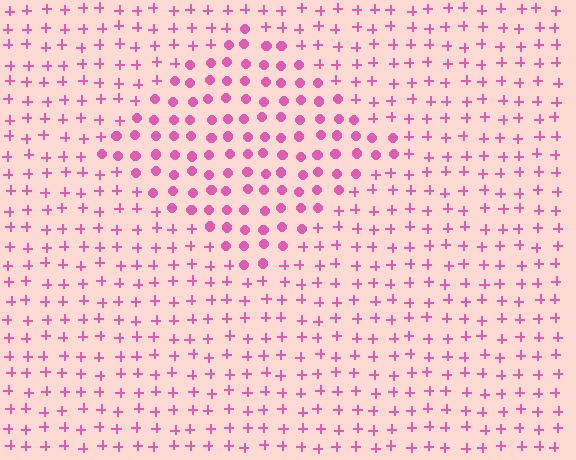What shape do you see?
I see a diamond.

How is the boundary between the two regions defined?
The boundary is defined by a change in element shape: circles inside vs. plus signs outside. All elements share the same color and spacing.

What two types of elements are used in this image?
The image uses circles inside the diamond region and plus signs outside it.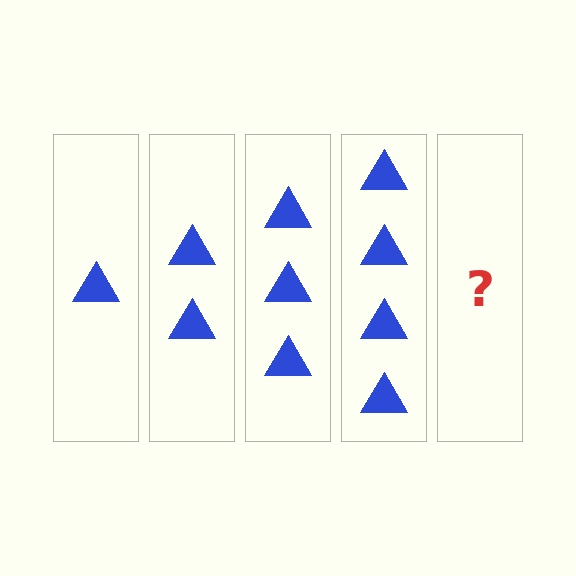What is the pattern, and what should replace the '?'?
The pattern is that each step adds one more triangle. The '?' should be 5 triangles.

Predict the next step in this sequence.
The next step is 5 triangles.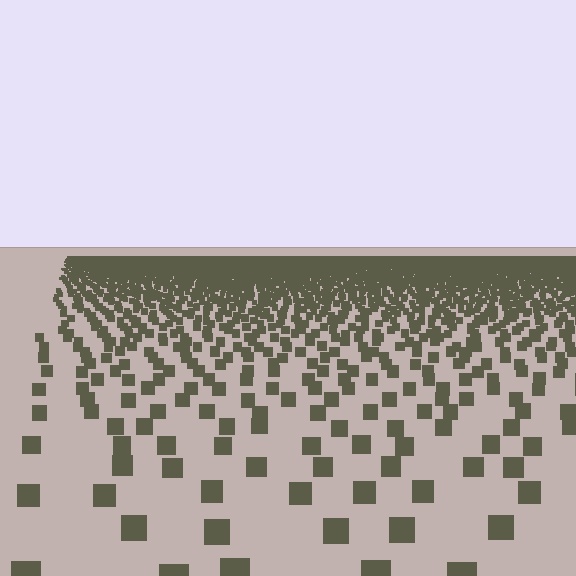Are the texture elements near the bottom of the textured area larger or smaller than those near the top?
Larger. Near the bottom, elements are closer to the viewer and appear at a bigger on-screen size.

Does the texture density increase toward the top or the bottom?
Density increases toward the top.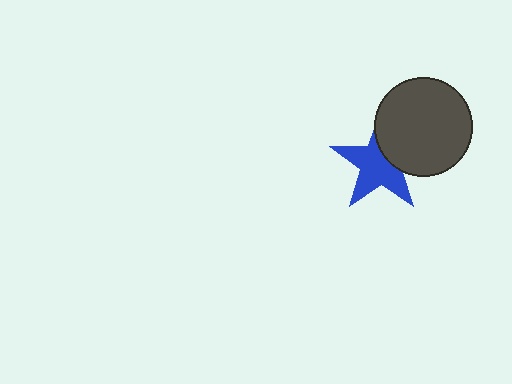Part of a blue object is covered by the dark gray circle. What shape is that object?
It is a star.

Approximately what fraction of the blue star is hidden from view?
Roughly 34% of the blue star is hidden behind the dark gray circle.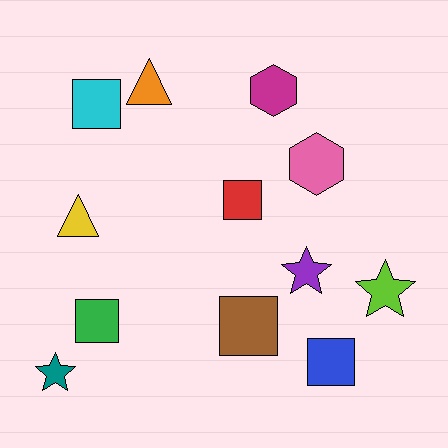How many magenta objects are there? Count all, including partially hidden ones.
There is 1 magenta object.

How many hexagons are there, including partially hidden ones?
There are 2 hexagons.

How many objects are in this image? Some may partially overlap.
There are 12 objects.